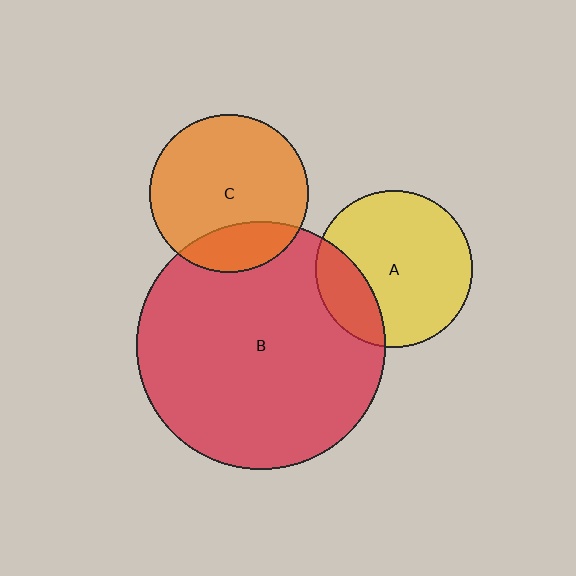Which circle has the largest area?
Circle B (red).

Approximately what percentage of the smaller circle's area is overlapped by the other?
Approximately 20%.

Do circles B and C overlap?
Yes.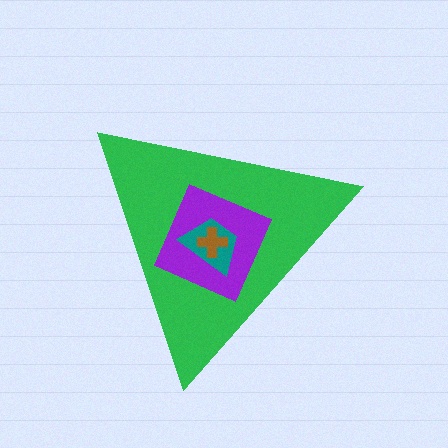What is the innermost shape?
The brown cross.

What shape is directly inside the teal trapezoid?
The brown cross.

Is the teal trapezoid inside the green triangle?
Yes.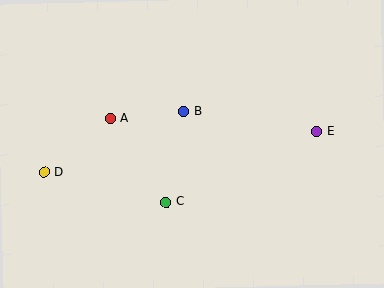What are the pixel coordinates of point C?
Point C is at (166, 202).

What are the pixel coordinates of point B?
Point B is at (184, 112).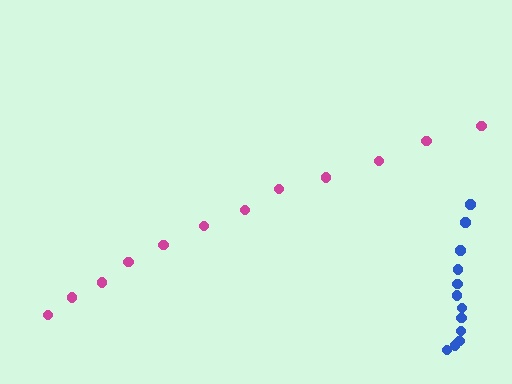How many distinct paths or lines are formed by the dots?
There are 2 distinct paths.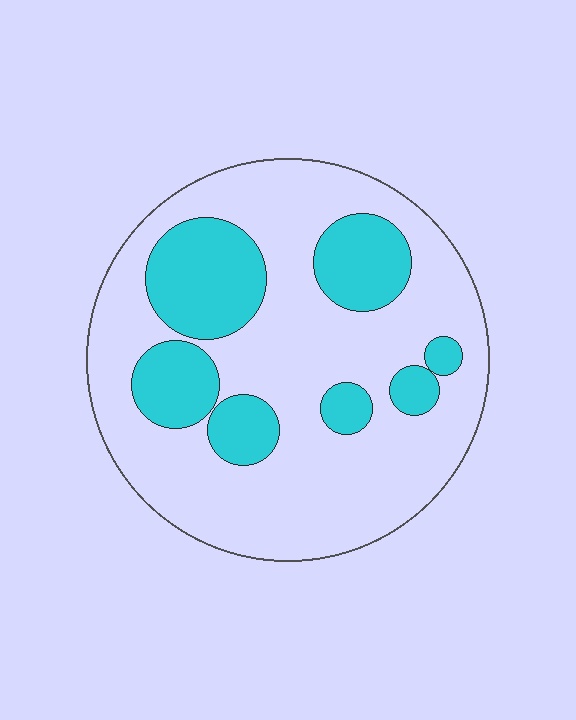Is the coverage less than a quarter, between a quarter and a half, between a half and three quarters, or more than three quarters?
Between a quarter and a half.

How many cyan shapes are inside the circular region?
7.